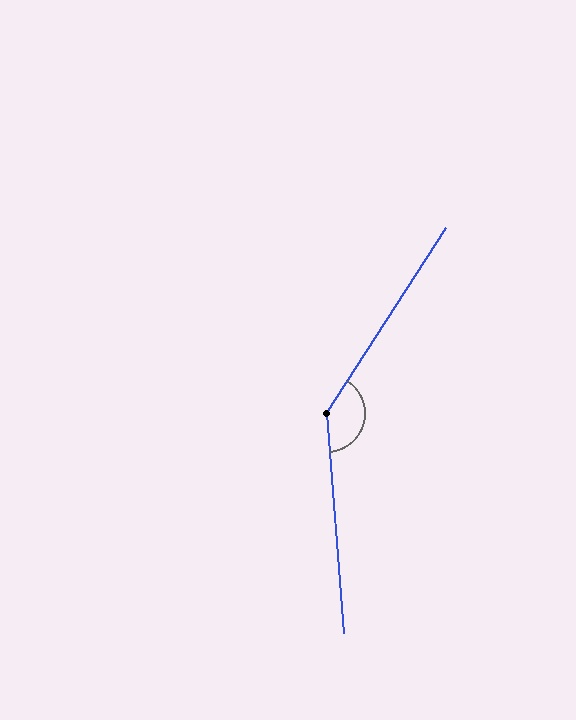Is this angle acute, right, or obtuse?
It is obtuse.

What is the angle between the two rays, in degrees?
Approximately 143 degrees.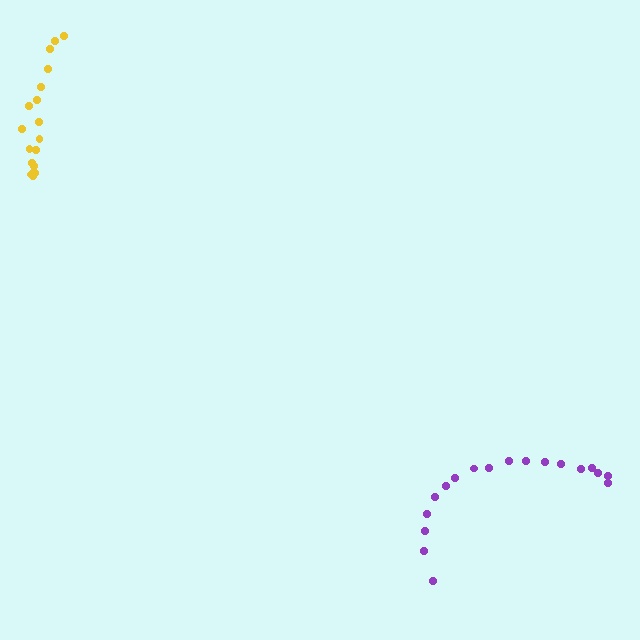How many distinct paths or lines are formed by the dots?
There are 2 distinct paths.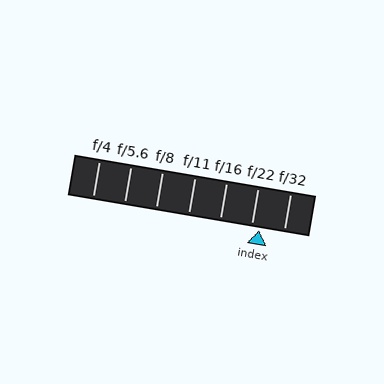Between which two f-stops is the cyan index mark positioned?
The index mark is between f/22 and f/32.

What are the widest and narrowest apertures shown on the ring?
The widest aperture shown is f/4 and the narrowest is f/32.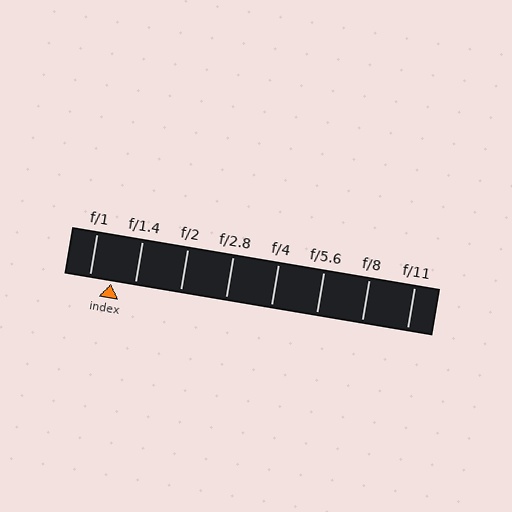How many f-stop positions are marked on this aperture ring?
There are 8 f-stop positions marked.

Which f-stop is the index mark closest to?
The index mark is closest to f/1.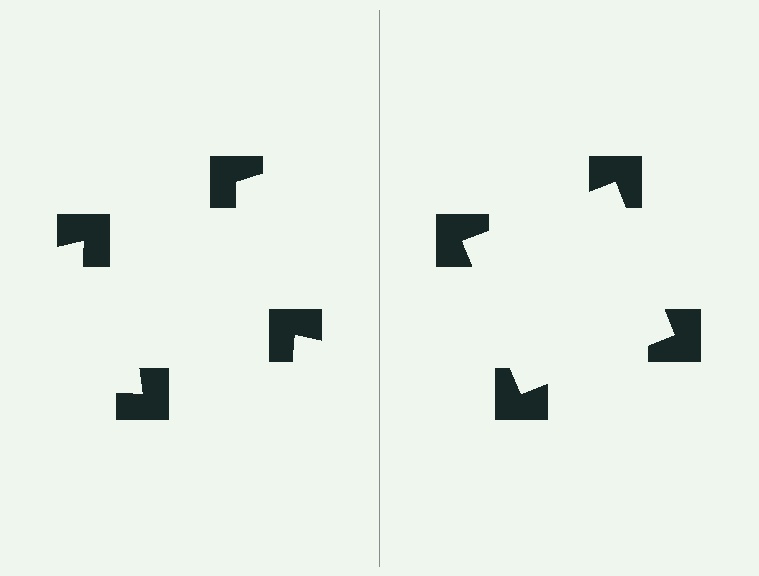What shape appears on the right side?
An illusory square.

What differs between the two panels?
The notched squares are positioned identically on both sides; only the wedge orientations differ. On the right they align to a square; on the left they are misaligned.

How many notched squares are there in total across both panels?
8 — 4 on each side.